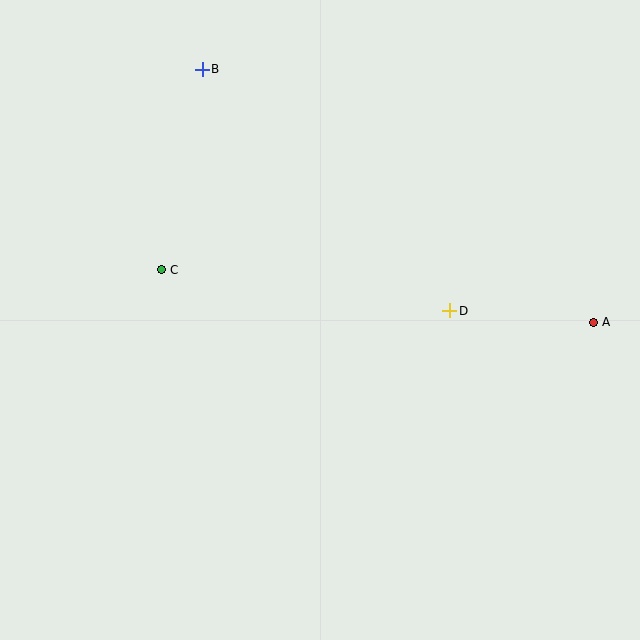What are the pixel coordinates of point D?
Point D is at (450, 311).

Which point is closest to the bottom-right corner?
Point A is closest to the bottom-right corner.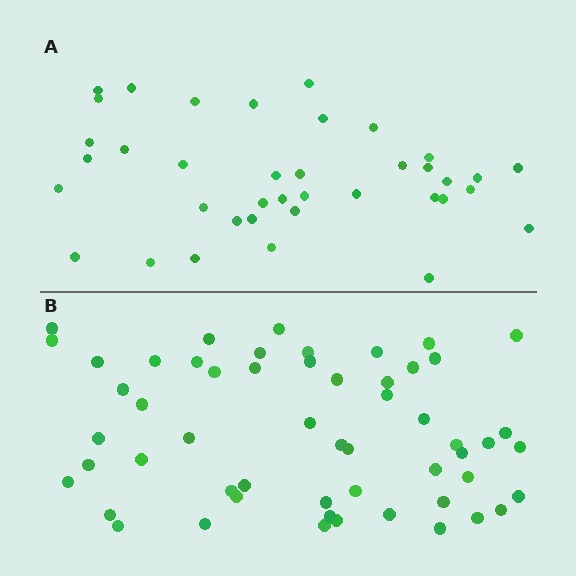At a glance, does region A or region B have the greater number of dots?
Region B (the bottom region) has more dots.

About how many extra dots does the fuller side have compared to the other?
Region B has approximately 15 more dots than region A.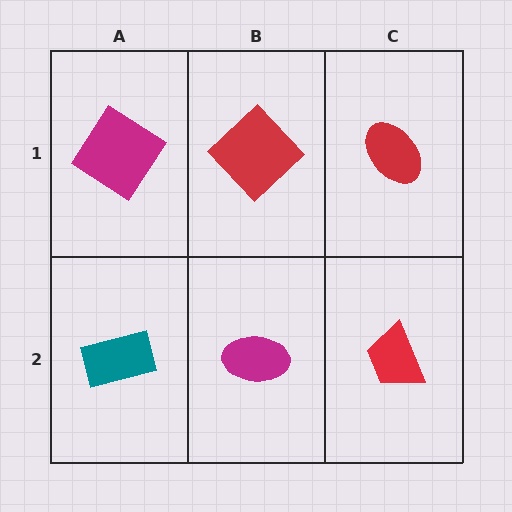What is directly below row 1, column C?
A red trapezoid.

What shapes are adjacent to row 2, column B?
A red diamond (row 1, column B), a teal rectangle (row 2, column A), a red trapezoid (row 2, column C).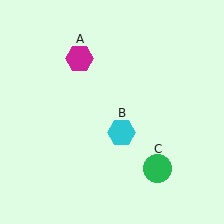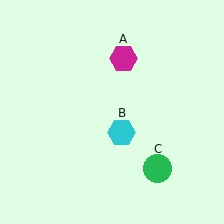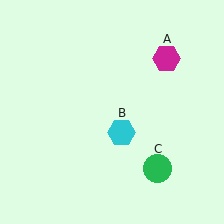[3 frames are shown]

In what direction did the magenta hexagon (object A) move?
The magenta hexagon (object A) moved right.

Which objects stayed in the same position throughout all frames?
Cyan hexagon (object B) and green circle (object C) remained stationary.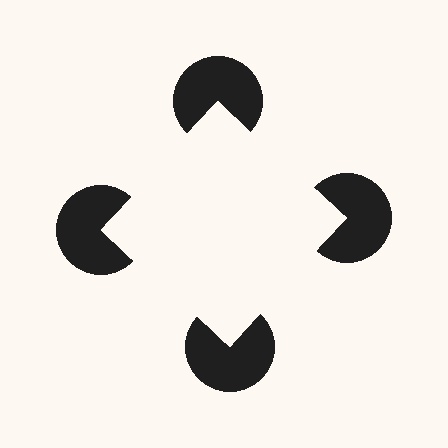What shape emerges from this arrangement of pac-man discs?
An illusory square — its edges are inferred from the aligned wedge cuts in the pac-man discs, not physically drawn.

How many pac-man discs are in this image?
There are 4 — one at each vertex of the illusory square.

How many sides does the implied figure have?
4 sides.